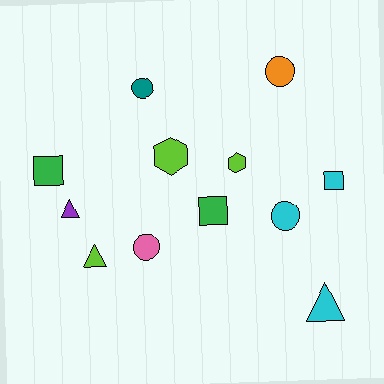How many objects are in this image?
There are 12 objects.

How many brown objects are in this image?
There are no brown objects.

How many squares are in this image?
There are 3 squares.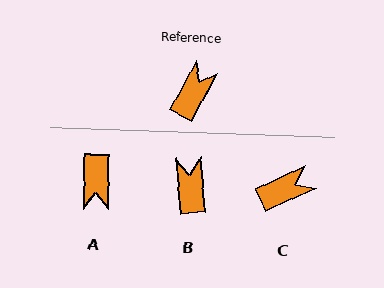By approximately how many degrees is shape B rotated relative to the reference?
Approximately 32 degrees counter-clockwise.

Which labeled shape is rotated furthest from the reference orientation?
A, about 152 degrees away.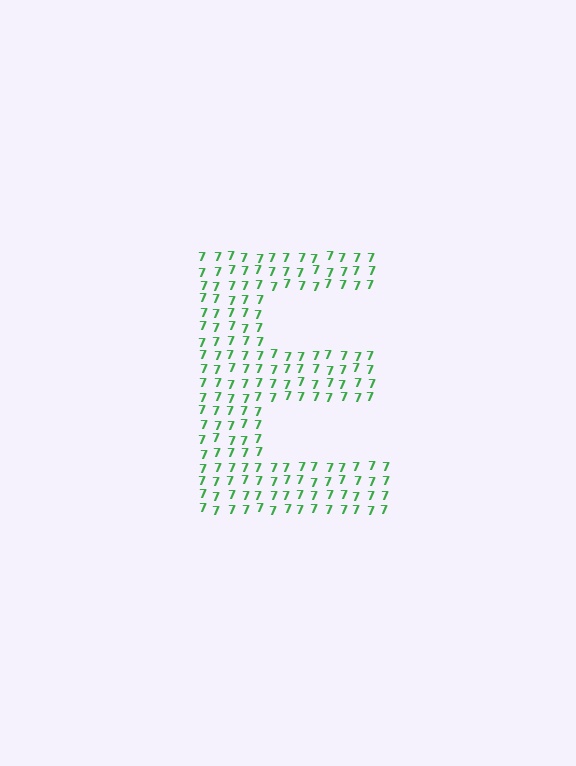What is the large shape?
The large shape is the letter E.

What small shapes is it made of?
It is made of small digit 7's.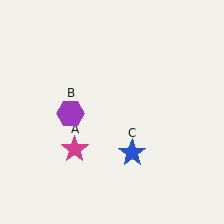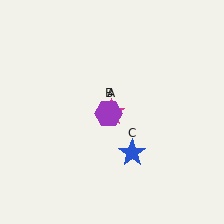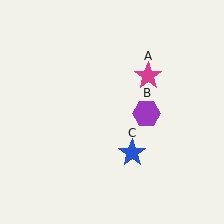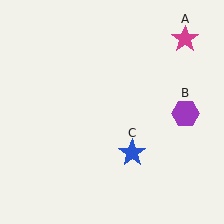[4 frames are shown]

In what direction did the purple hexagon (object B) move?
The purple hexagon (object B) moved right.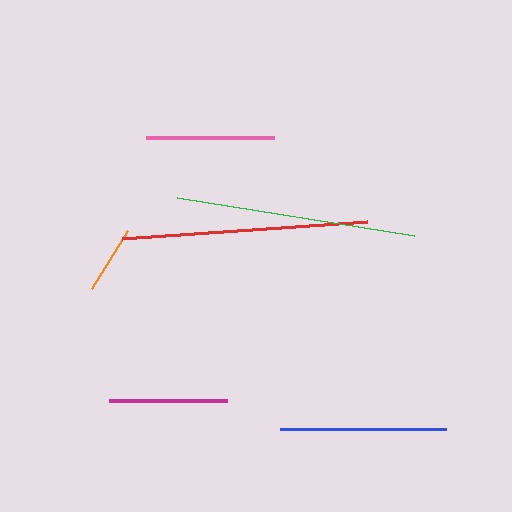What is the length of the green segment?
The green segment is approximately 240 pixels long.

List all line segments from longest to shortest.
From longest to shortest: red, green, blue, pink, magenta, orange.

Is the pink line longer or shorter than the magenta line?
The pink line is longer than the magenta line.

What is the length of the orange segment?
The orange segment is approximately 68 pixels long.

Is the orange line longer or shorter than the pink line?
The pink line is longer than the orange line.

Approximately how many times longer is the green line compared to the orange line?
The green line is approximately 3.5 times the length of the orange line.